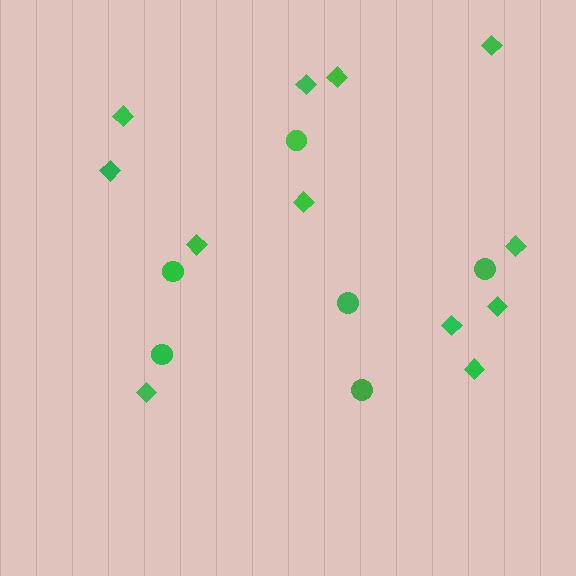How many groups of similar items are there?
There are 2 groups: one group of circles (6) and one group of diamonds (12).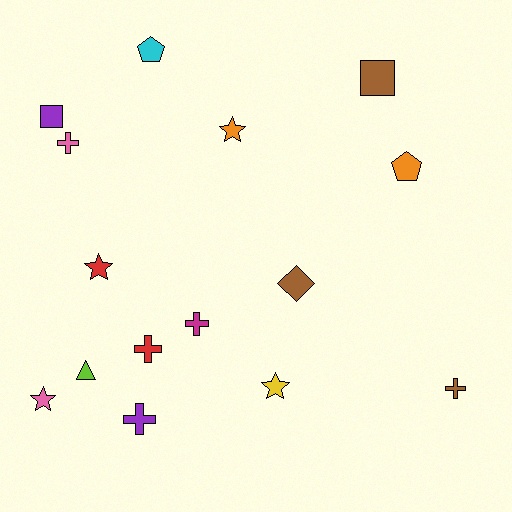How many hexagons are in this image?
There are no hexagons.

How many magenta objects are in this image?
There is 1 magenta object.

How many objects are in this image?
There are 15 objects.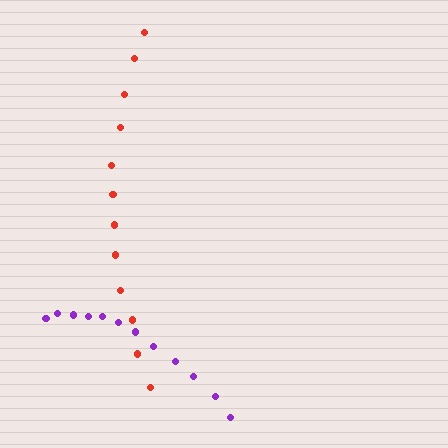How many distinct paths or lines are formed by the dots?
There are 2 distinct paths.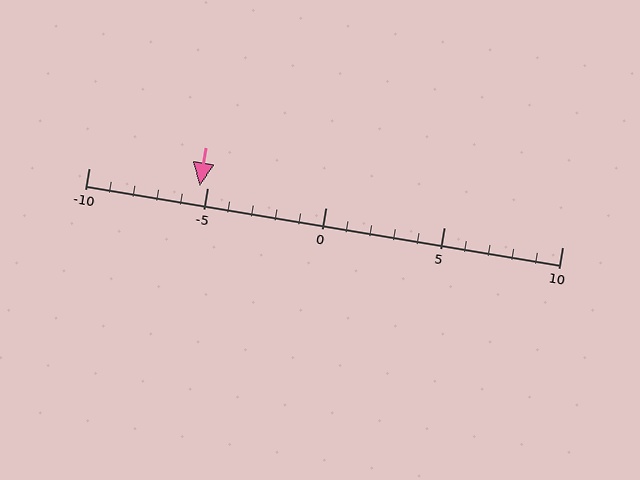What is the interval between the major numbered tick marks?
The major tick marks are spaced 5 units apart.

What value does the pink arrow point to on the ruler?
The pink arrow points to approximately -5.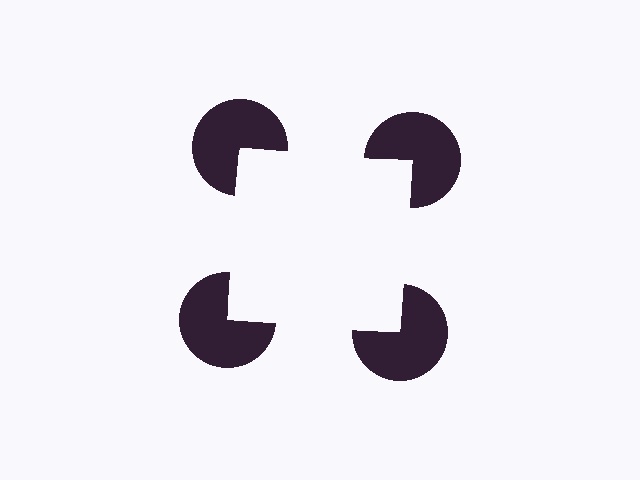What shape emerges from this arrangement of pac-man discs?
An illusory square — its edges are inferred from the aligned wedge cuts in the pac-man discs, not physically drawn.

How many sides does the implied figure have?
4 sides.